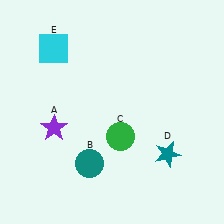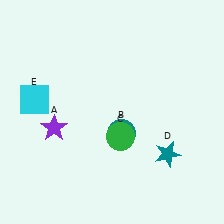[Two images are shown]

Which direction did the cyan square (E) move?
The cyan square (E) moved down.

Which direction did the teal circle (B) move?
The teal circle (B) moved right.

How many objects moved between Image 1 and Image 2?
2 objects moved between the two images.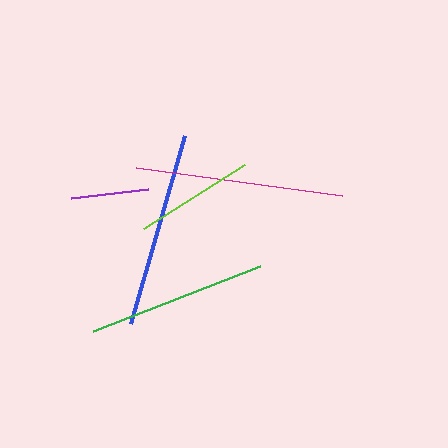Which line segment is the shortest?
The purple line is the shortest at approximately 78 pixels.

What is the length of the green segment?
The green segment is approximately 179 pixels long.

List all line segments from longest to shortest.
From longest to shortest: magenta, blue, green, lime, purple.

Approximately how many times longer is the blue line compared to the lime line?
The blue line is approximately 1.6 times the length of the lime line.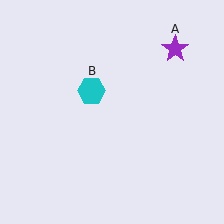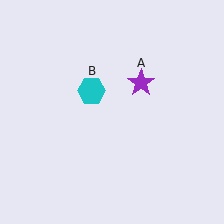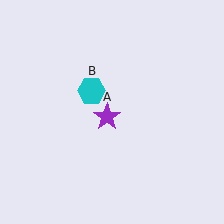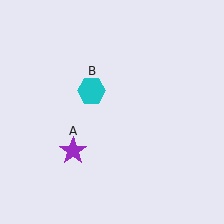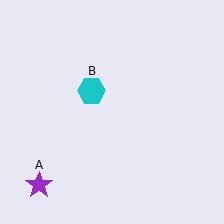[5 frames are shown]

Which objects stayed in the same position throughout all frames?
Cyan hexagon (object B) remained stationary.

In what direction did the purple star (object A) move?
The purple star (object A) moved down and to the left.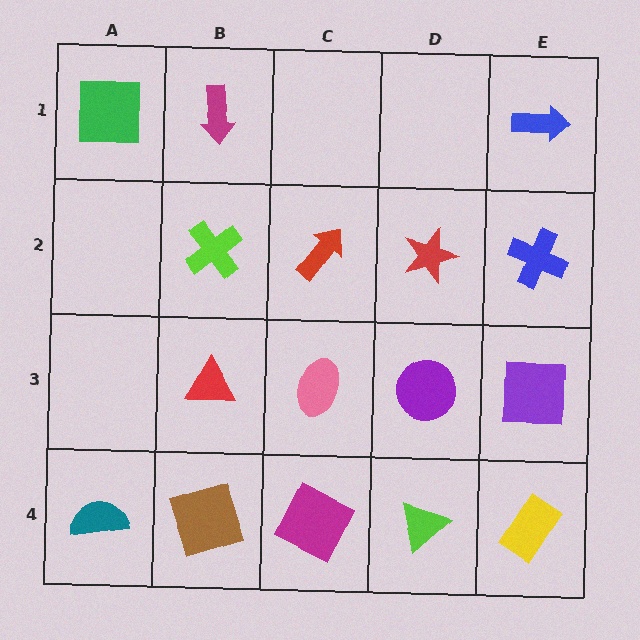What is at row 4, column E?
A yellow rectangle.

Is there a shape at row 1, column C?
No, that cell is empty.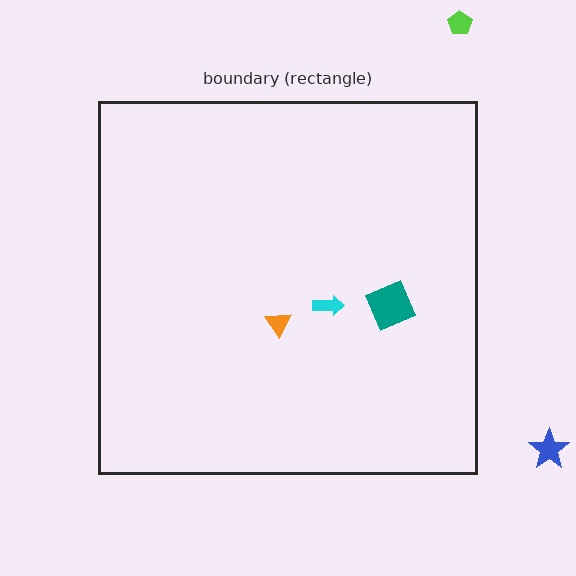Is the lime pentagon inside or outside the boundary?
Outside.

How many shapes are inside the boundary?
3 inside, 2 outside.